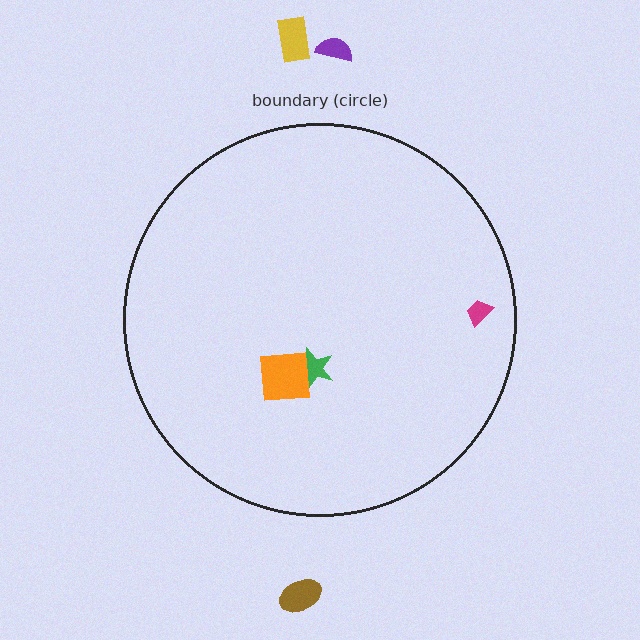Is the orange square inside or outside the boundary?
Inside.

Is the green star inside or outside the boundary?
Inside.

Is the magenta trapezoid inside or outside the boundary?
Inside.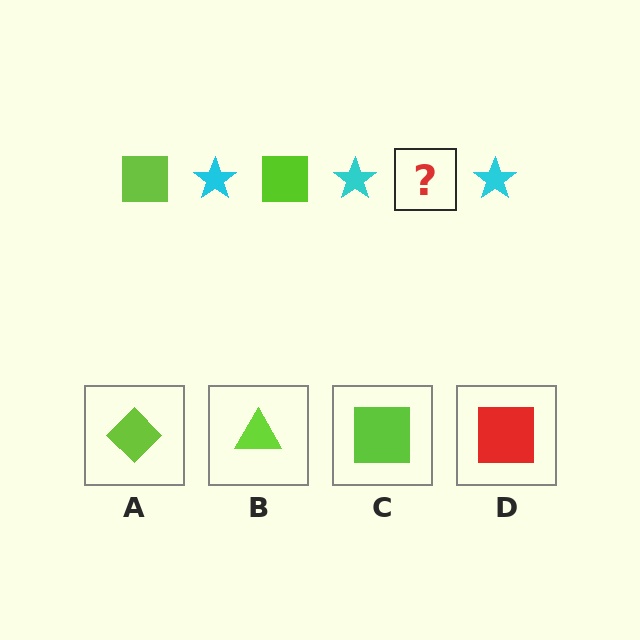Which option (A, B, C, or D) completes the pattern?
C.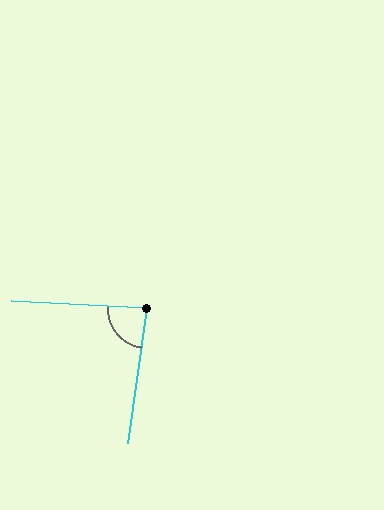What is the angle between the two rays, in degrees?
Approximately 85 degrees.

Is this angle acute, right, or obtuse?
It is approximately a right angle.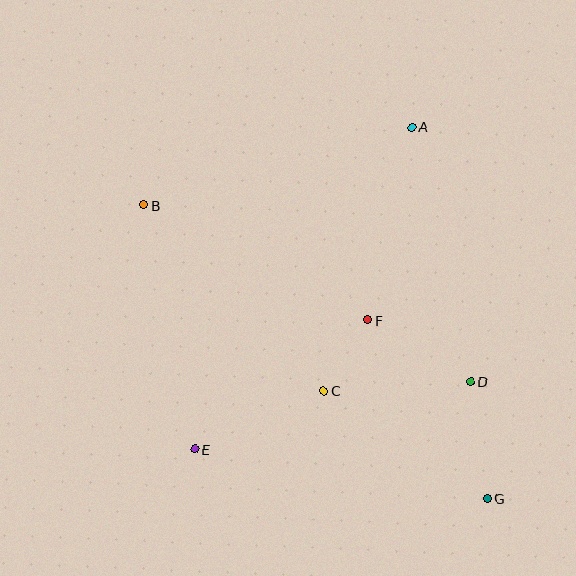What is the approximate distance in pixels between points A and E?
The distance between A and E is approximately 388 pixels.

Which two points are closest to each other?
Points C and F are closest to each other.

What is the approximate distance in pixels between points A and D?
The distance between A and D is approximately 261 pixels.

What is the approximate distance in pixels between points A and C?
The distance between A and C is approximately 278 pixels.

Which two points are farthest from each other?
Points B and G are farthest from each other.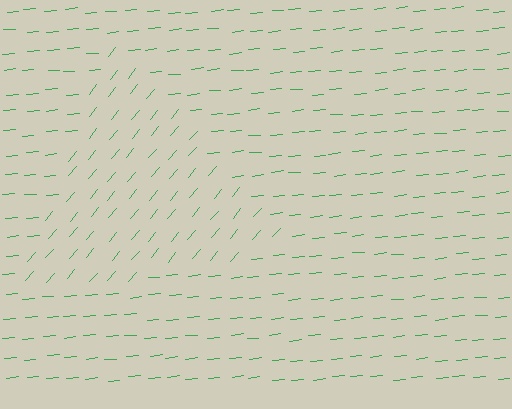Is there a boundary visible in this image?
Yes, there is a texture boundary formed by a change in line orientation.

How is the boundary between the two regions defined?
The boundary is defined purely by a change in line orientation (approximately 45 degrees difference). All lines are the same color and thickness.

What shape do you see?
I see a triangle.